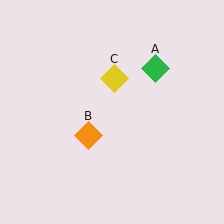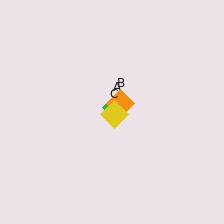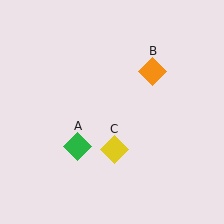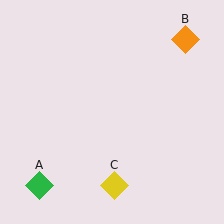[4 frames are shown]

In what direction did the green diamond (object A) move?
The green diamond (object A) moved down and to the left.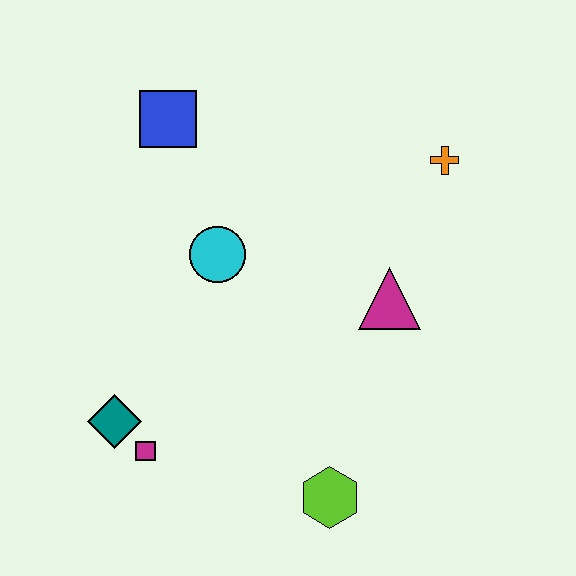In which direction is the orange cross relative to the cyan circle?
The orange cross is to the right of the cyan circle.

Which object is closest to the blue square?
The cyan circle is closest to the blue square.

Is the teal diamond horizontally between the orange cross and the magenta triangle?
No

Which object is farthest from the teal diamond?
The orange cross is farthest from the teal diamond.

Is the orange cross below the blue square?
Yes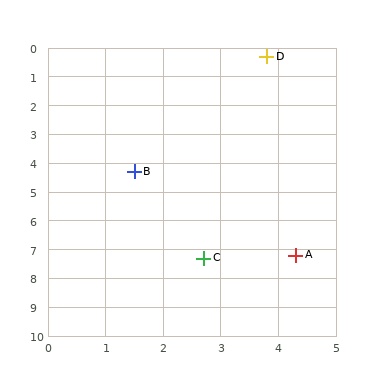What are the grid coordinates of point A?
Point A is at approximately (4.3, 7.2).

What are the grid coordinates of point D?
Point D is at approximately (3.8, 0.3).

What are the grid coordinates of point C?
Point C is at approximately (2.7, 7.3).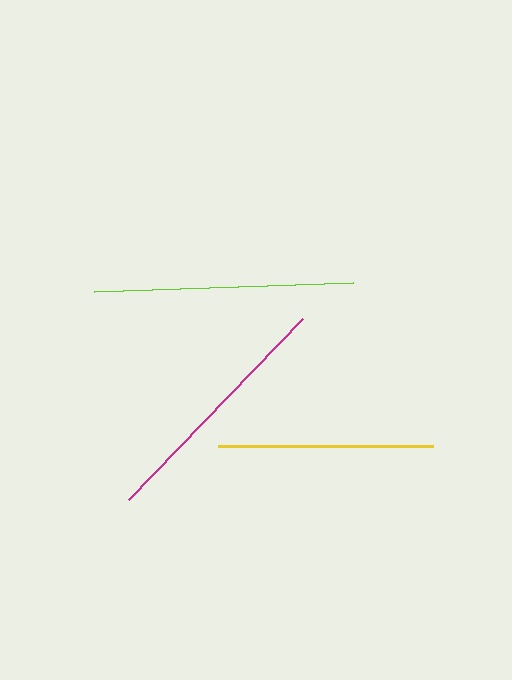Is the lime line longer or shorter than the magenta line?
The lime line is longer than the magenta line.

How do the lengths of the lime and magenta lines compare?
The lime and magenta lines are approximately the same length.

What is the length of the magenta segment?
The magenta segment is approximately 250 pixels long.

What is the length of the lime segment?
The lime segment is approximately 259 pixels long.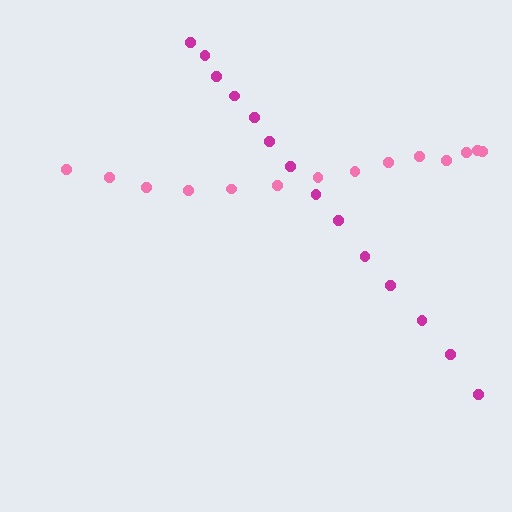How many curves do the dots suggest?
There are 2 distinct paths.